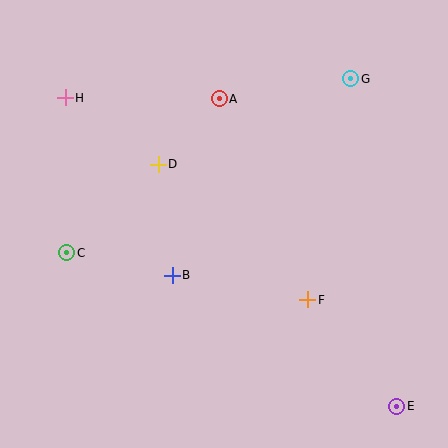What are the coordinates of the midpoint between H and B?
The midpoint between H and B is at (119, 187).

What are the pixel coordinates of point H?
Point H is at (65, 98).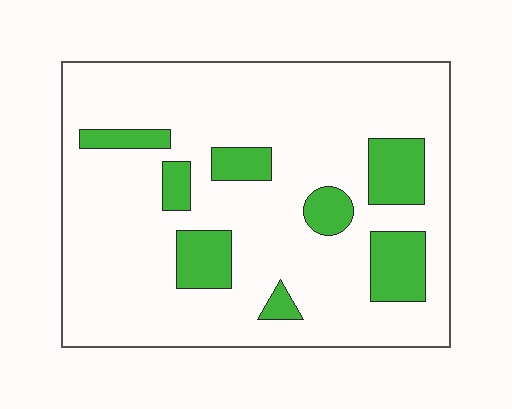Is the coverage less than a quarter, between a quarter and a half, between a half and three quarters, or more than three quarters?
Less than a quarter.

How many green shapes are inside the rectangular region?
8.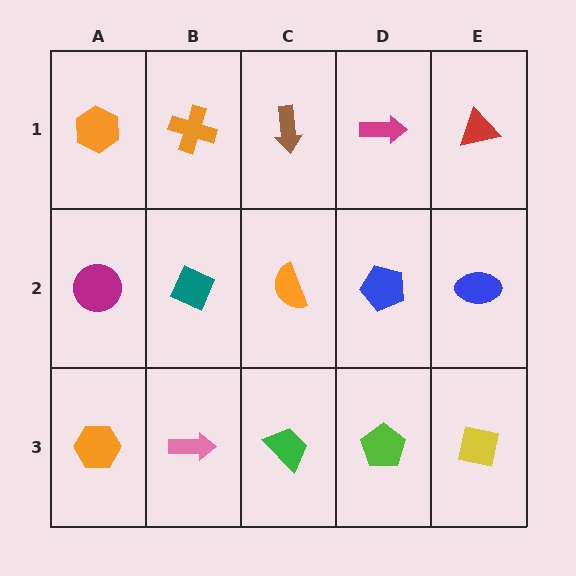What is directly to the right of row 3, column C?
A lime pentagon.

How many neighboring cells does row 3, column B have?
3.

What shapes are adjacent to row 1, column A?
A magenta circle (row 2, column A), an orange cross (row 1, column B).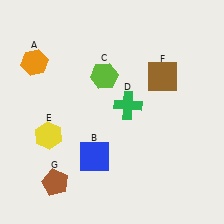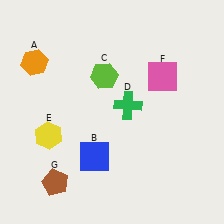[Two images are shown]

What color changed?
The square (F) changed from brown in Image 1 to pink in Image 2.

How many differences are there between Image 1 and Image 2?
There is 1 difference between the two images.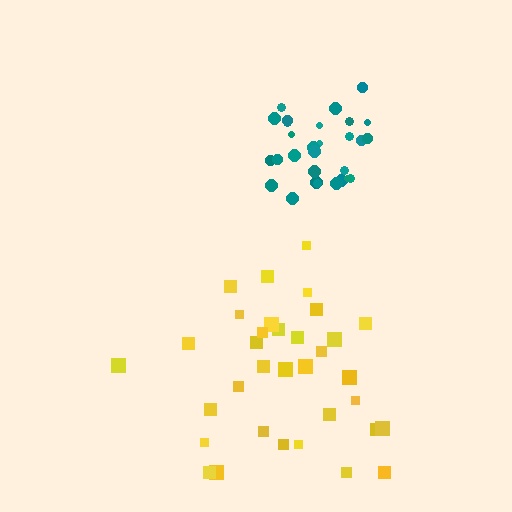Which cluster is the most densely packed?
Teal.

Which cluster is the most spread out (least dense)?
Yellow.